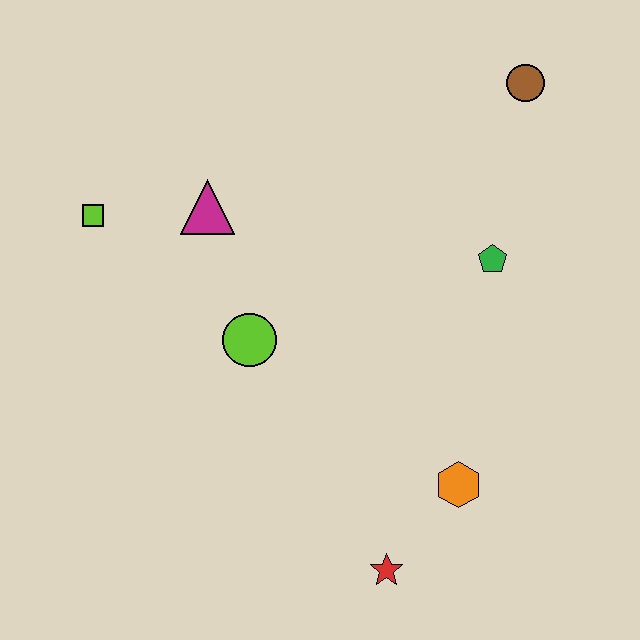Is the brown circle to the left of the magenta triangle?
No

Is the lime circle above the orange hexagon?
Yes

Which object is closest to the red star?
The orange hexagon is closest to the red star.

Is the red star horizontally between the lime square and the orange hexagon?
Yes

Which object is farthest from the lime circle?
The brown circle is farthest from the lime circle.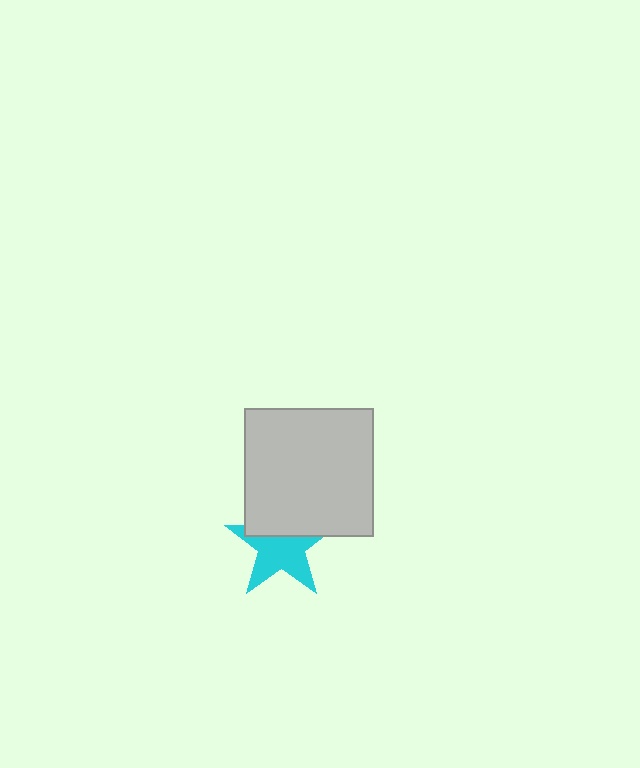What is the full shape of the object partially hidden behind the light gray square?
The partially hidden object is a cyan star.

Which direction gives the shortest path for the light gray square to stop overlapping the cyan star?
Moving up gives the shortest separation.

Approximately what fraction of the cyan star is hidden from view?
Roughly 38% of the cyan star is hidden behind the light gray square.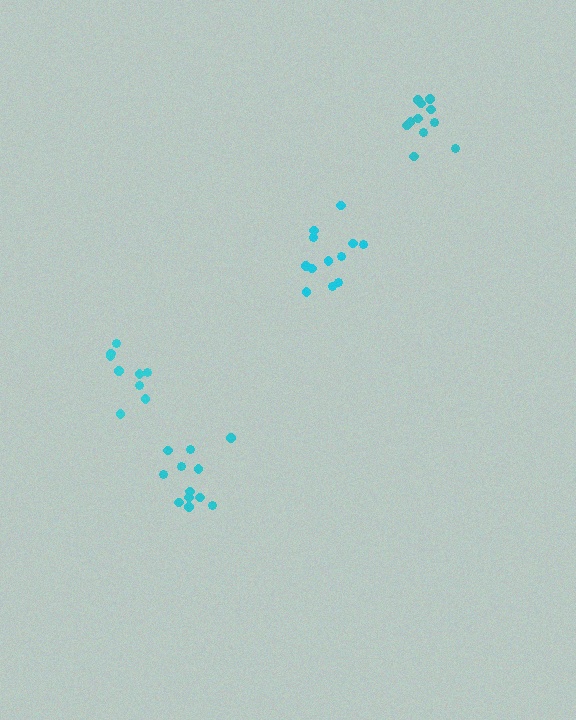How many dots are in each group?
Group 1: 12 dots, Group 2: 12 dots, Group 3: 11 dots, Group 4: 9 dots (44 total).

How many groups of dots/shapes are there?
There are 4 groups.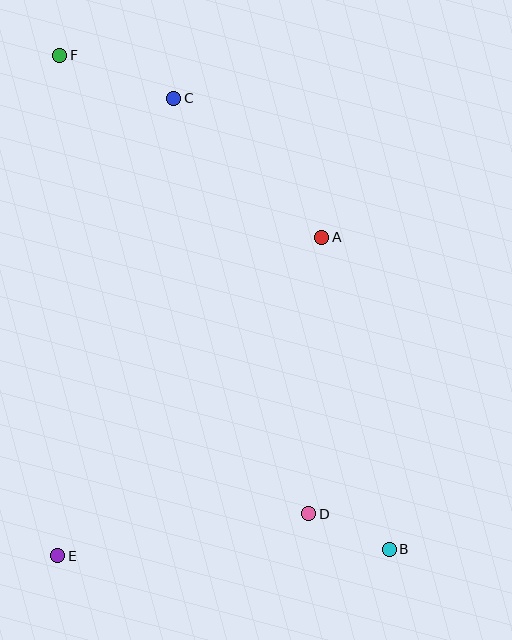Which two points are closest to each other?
Points B and D are closest to each other.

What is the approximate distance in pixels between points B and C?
The distance between B and C is approximately 500 pixels.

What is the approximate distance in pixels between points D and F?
The distance between D and F is approximately 522 pixels.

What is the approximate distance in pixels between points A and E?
The distance between A and E is approximately 414 pixels.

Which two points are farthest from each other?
Points B and F are farthest from each other.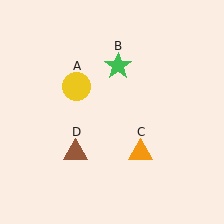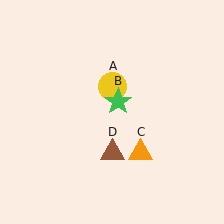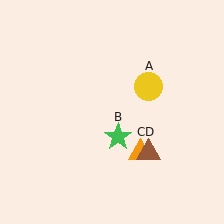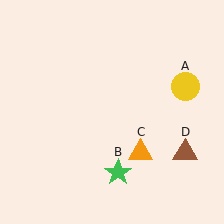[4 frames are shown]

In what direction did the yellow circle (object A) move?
The yellow circle (object A) moved right.